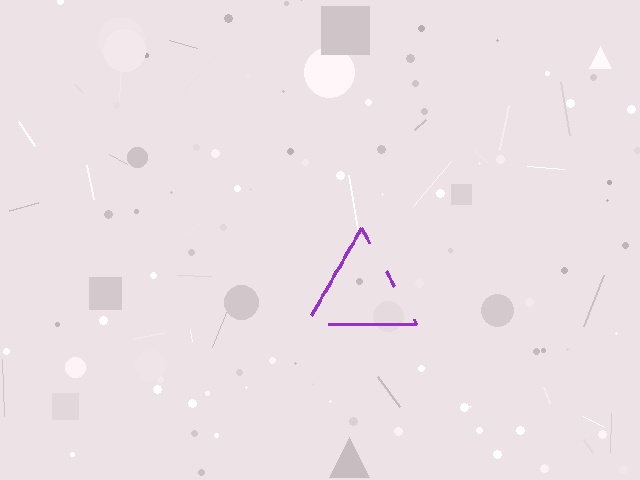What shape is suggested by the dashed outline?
The dashed outline suggests a triangle.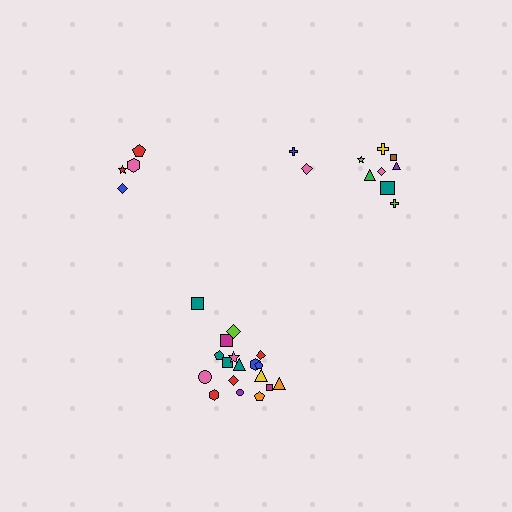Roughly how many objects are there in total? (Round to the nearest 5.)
Roughly 30 objects in total.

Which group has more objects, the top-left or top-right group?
The top-right group.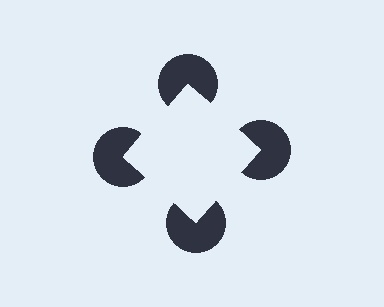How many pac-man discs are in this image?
There are 4 — one at each vertex of the illusory square.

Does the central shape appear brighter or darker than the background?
It typically appears slightly brighter than the background, even though no actual brightness change is drawn.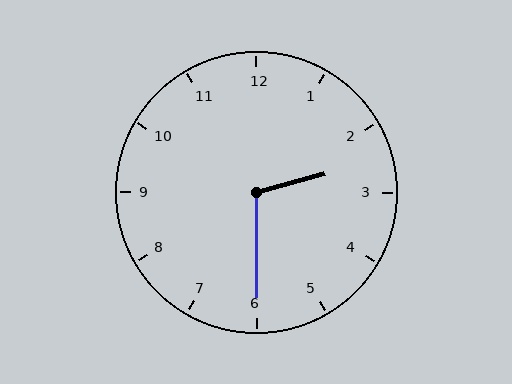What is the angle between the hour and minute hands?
Approximately 105 degrees.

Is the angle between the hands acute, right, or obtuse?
It is obtuse.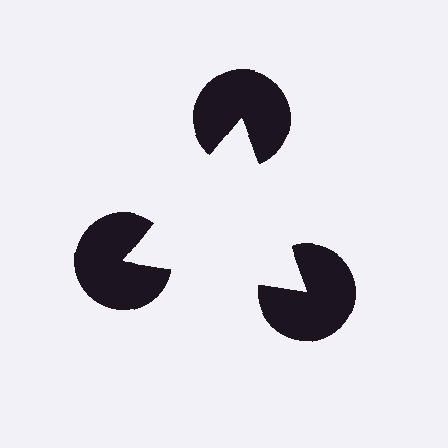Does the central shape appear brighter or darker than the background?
It typically appears slightly brighter than the background, even though no actual brightness change is drawn.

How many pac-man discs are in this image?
There are 3 — one at each vertex of the illusory triangle.